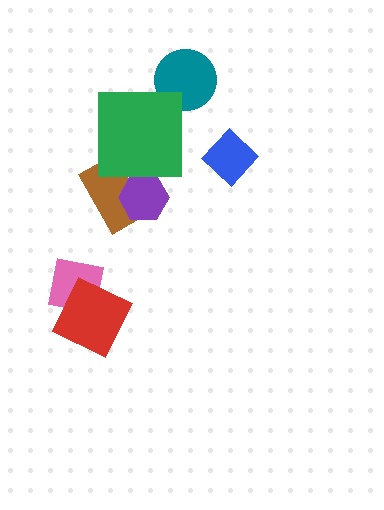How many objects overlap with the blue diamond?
0 objects overlap with the blue diamond.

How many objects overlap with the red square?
1 object overlaps with the red square.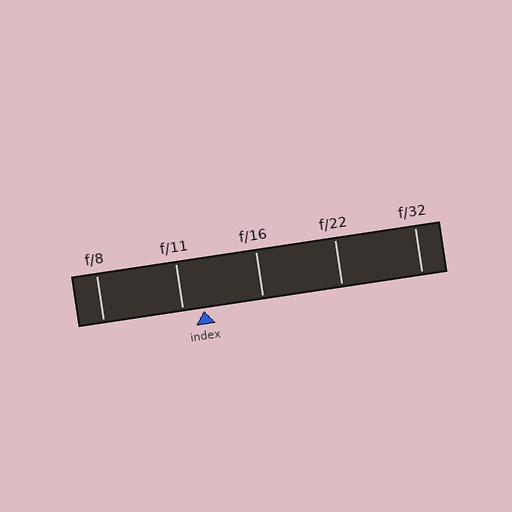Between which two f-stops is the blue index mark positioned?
The index mark is between f/11 and f/16.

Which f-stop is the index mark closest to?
The index mark is closest to f/11.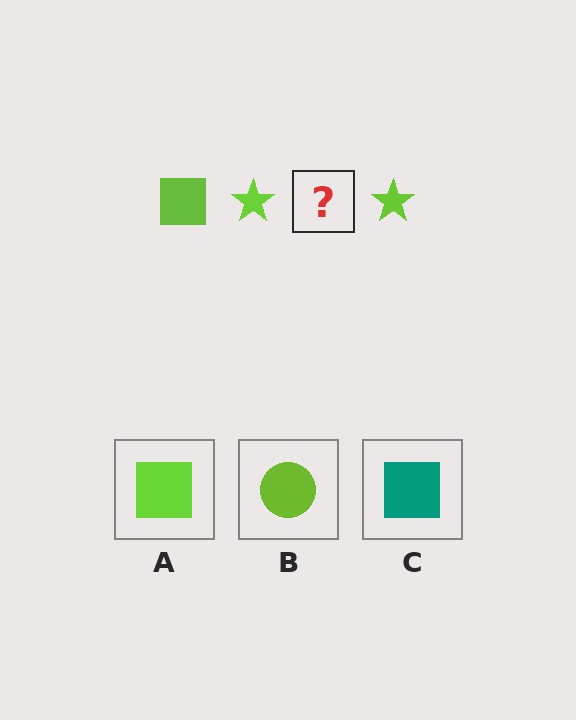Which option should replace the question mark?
Option A.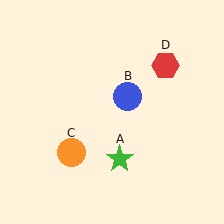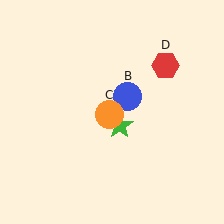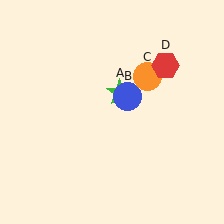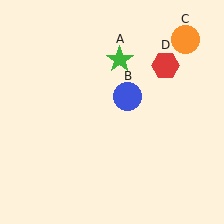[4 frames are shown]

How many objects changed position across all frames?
2 objects changed position: green star (object A), orange circle (object C).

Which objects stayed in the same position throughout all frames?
Blue circle (object B) and red hexagon (object D) remained stationary.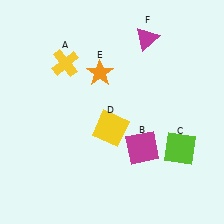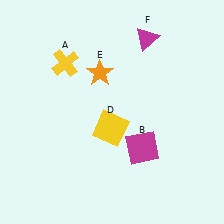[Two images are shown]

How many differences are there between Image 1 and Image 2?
There is 1 difference between the two images.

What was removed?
The lime square (C) was removed in Image 2.